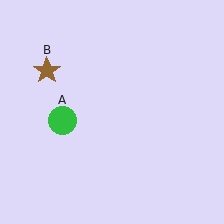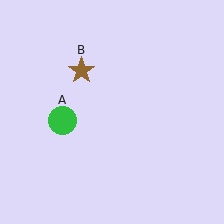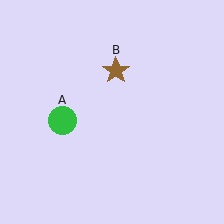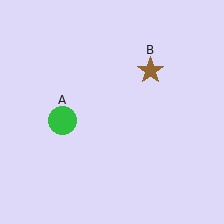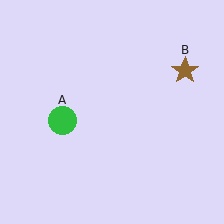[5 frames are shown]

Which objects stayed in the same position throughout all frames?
Green circle (object A) remained stationary.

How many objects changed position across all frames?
1 object changed position: brown star (object B).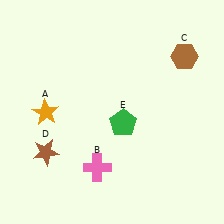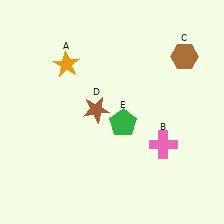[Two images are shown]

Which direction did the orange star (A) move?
The orange star (A) moved up.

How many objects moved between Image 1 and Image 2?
3 objects moved between the two images.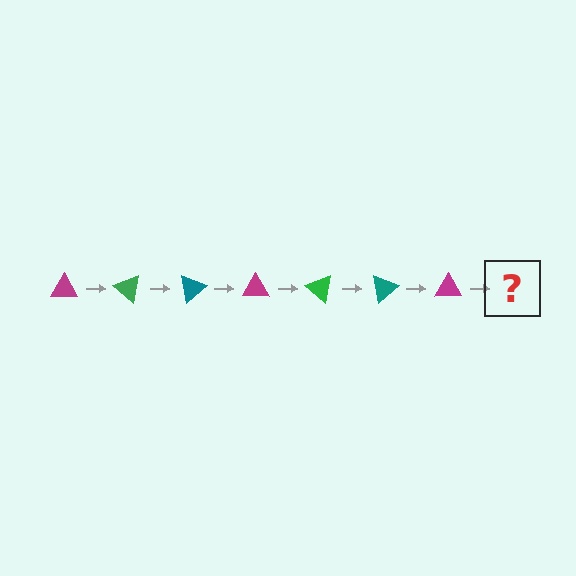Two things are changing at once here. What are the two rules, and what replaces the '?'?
The two rules are that it rotates 40 degrees each step and the color cycles through magenta, green, and teal. The '?' should be a green triangle, rotated 280 degrees from the start.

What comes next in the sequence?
The next element should be a green triangle, rotated 280 degrees from the start.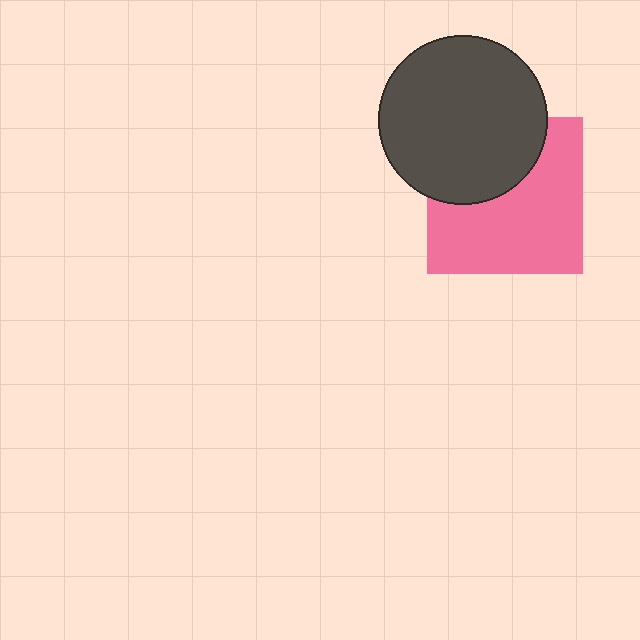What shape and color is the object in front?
The object in front is a dark gray circle.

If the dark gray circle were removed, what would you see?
You would see the complete pink square.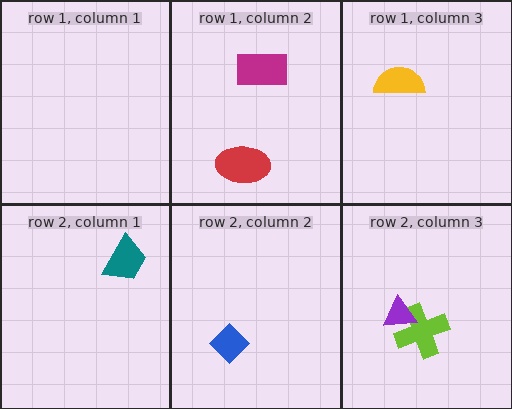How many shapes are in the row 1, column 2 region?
2.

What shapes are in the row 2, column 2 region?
The blue diamond.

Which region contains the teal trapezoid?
The row 2, column 1 region.